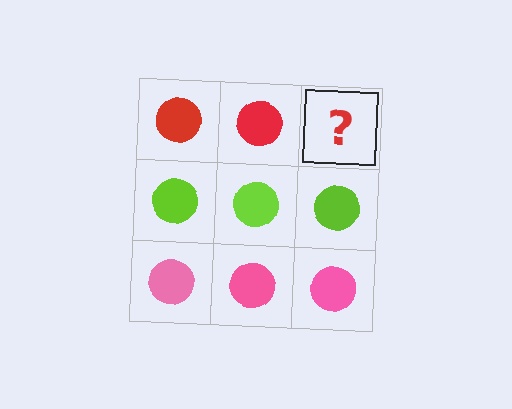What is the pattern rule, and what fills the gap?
The rule is that each row has a consistent color. The gap should be filled with a red circle.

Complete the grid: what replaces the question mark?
The question mark should be replaced with a red circle.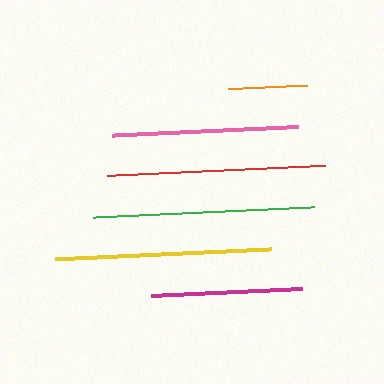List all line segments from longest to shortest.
From longest to shortest: green, red, yellow, pink, magenta, orange.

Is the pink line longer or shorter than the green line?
The green line is longer than the pink line.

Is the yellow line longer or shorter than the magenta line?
The yellow line is longer than the magenta line.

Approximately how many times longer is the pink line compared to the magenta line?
The pink line is approximately 1.2 times the length of the magenta line.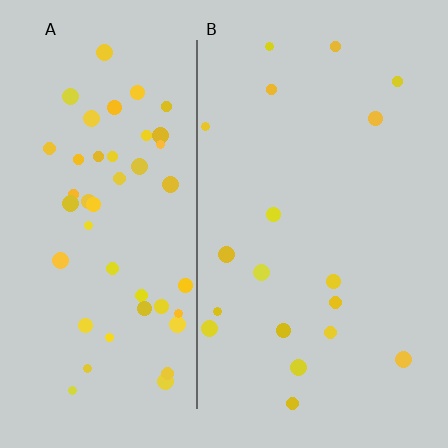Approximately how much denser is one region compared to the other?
Approximately 2.7× — region A over region B.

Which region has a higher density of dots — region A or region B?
A (the left).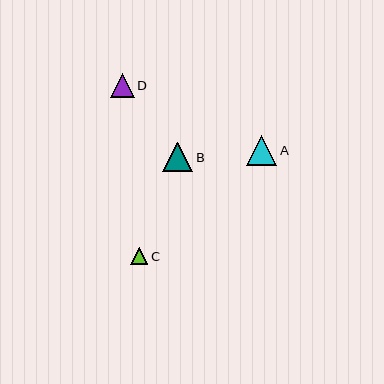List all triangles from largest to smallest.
From largest to smallest: A, B, D, C.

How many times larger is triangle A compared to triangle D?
Triangle A is approximately 1.3 times the size of triangle D.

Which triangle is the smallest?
Triangle C is the smallest with a size of approximately 17 pixels.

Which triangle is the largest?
Triangle A is the largest with a size of approximately 30 pixels.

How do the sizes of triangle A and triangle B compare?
Triangle A and triangle B are approximately the same size.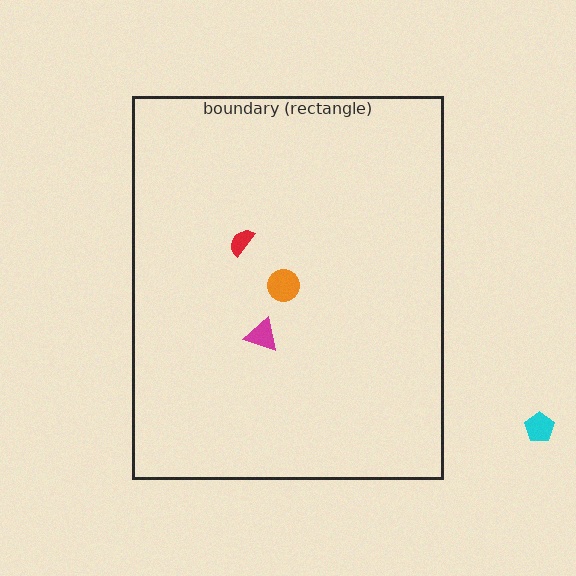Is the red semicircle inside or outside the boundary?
Inside.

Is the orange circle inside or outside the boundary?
Inside.